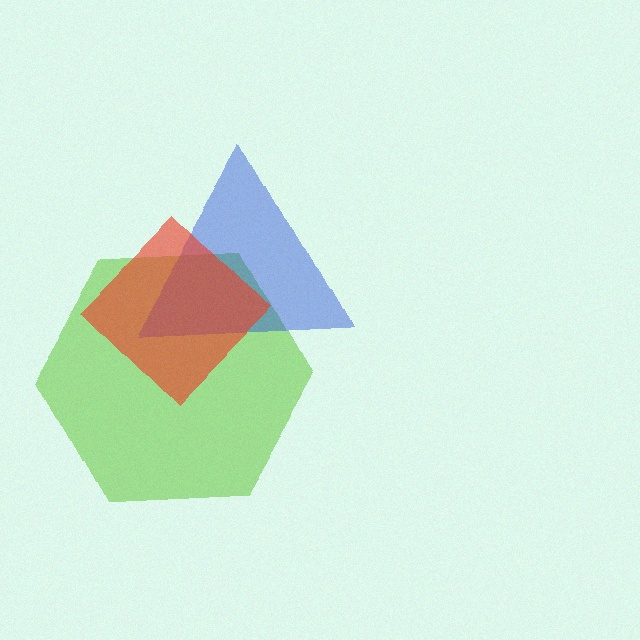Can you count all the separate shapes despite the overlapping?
Yes, there are 3 separate shapes.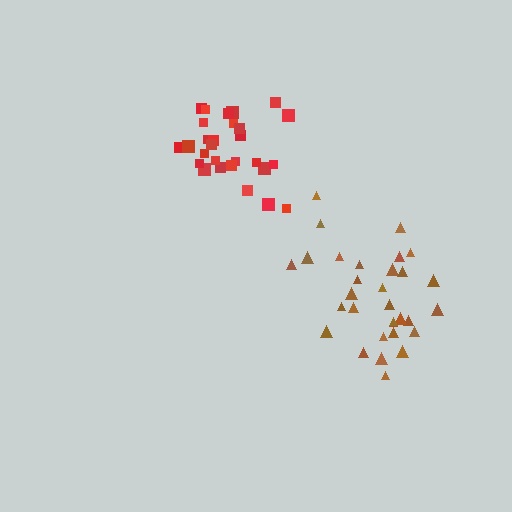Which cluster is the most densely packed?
Red.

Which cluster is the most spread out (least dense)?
Brown.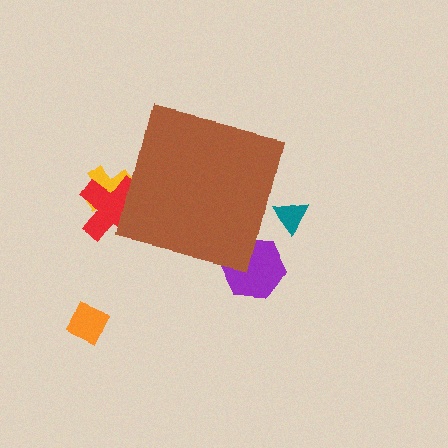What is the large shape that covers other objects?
A brown square.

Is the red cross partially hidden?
Yes, the red cross is partially hidden behind the brown square.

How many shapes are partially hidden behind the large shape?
4 shapes are partially hidden.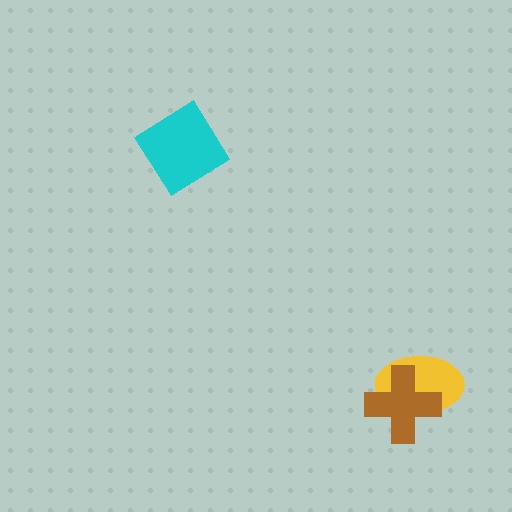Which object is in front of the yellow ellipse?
The brown cross is in front of the yellow ellipse.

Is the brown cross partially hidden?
No, no other shape covers it.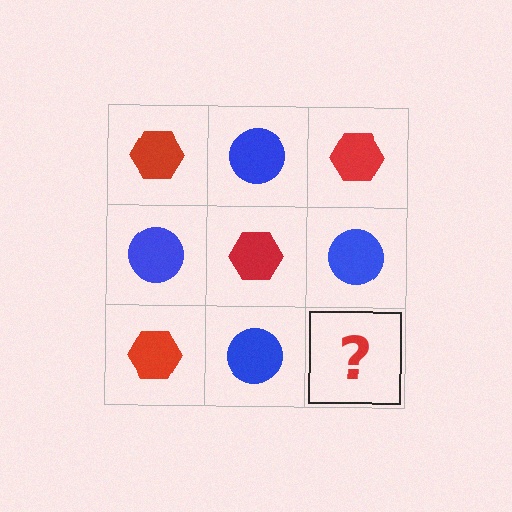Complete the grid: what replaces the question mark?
The question mark should be replaced with a red hexagon.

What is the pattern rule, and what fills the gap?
The rule is that it alternates red hexagon and blue circle in a checkerboard pattern. The gap should be filled with a red hexagon.